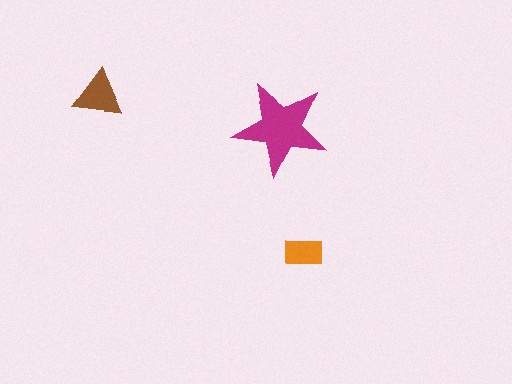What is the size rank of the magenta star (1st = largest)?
1st.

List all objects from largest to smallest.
The magenta star, the brown triangle, the orange rectangle.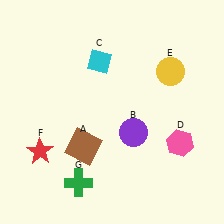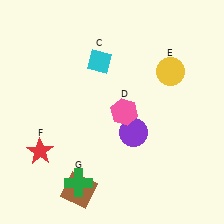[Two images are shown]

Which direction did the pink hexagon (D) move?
The pink hexagon (D) moved left.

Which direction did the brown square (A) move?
The brown square (A) moved down.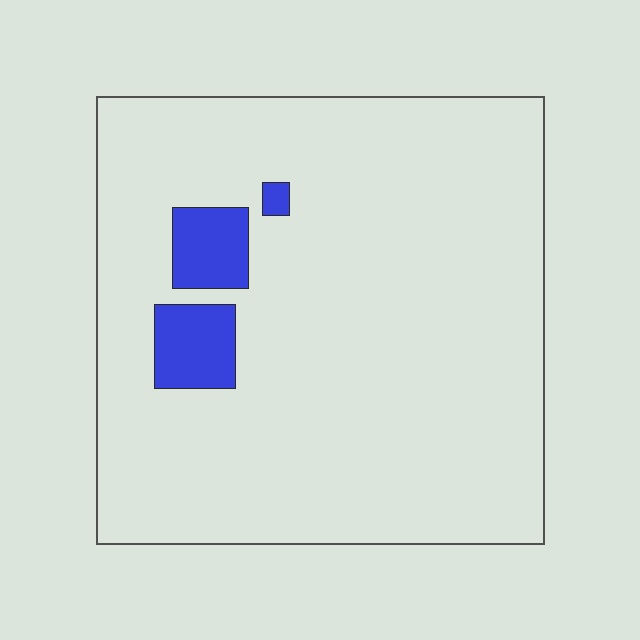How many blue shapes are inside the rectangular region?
3.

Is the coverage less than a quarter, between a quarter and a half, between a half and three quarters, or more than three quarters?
Less than a quarter.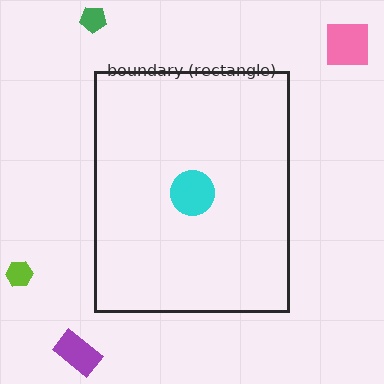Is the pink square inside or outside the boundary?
Outside.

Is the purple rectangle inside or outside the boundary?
Outside.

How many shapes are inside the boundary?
1 inside, 4 outside.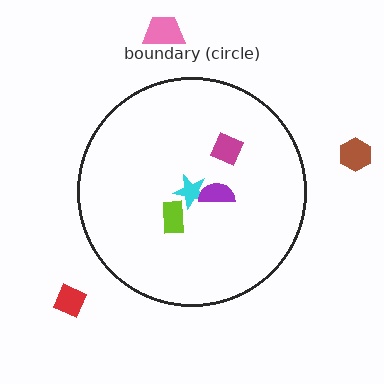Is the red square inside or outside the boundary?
Outside.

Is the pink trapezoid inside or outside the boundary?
Outside.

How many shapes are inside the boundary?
4 inside, 3 outside.